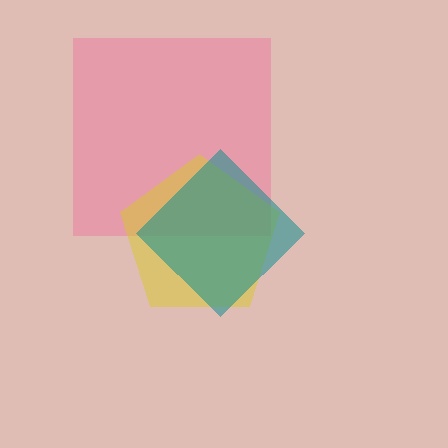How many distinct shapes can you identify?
There are 3 distinct shapes: a pink square, a yellow pentagon, a teal diamond.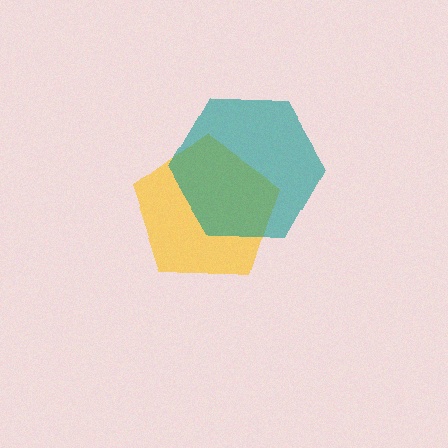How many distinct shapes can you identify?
There are 2 distinct shapes: a yellow pentagon, a teal hexagon.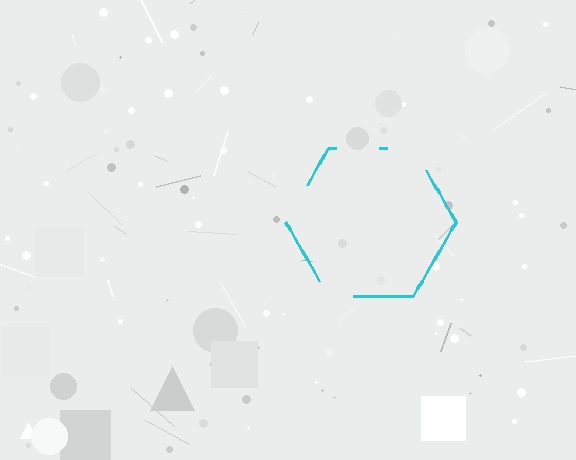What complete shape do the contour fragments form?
The contour fragments form a hexagon.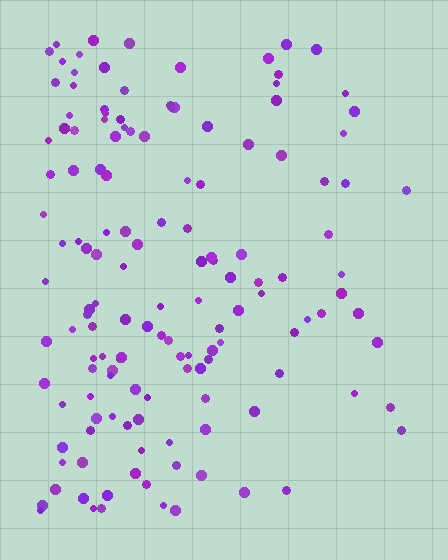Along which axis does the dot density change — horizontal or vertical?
Horizontal.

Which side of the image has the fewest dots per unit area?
The right.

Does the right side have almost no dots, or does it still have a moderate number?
Still a moderate number, just noticeably fewer than the left.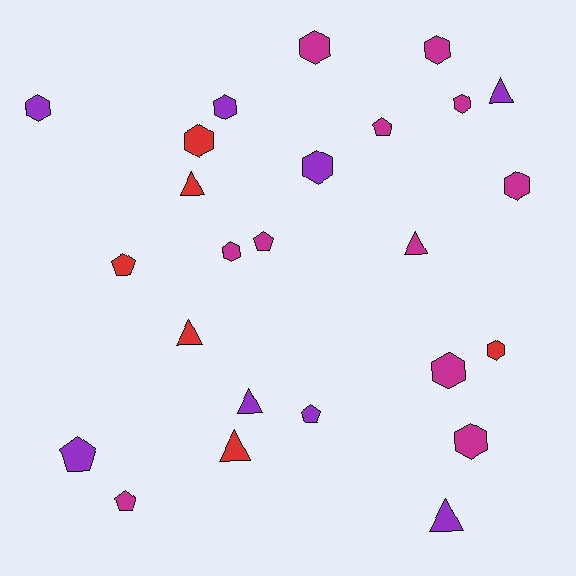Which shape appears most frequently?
Hexagon, with 12 objects.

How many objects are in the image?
There are 25 objects.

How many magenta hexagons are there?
There are 7 magenta hexagons.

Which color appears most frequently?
Magenta, with 11 objects.